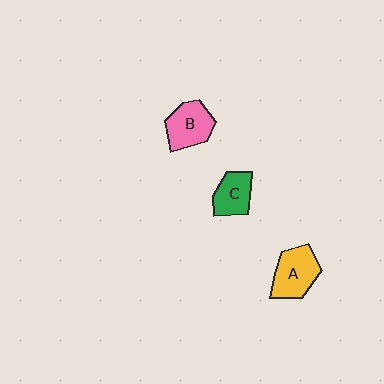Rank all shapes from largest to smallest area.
From largest to smallest: A (yellow), B (pink), C (green).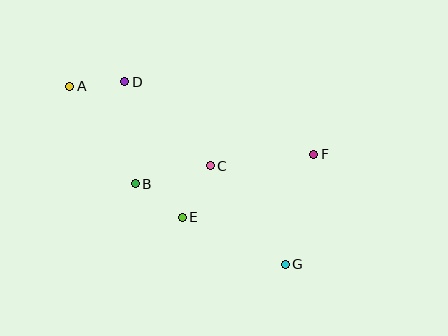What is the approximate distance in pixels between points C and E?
The distance between C and E is approximately 59 pixels.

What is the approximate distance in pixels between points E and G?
The distance between E and G is approximately 113 pixels.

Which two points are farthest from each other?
Points A and G are farthest from each other.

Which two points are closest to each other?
Points A and D are closest to each other.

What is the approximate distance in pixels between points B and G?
The distance between B and G is approximately 170 pixels.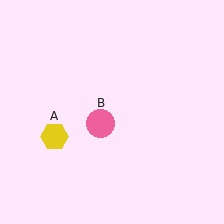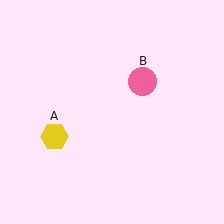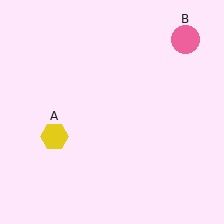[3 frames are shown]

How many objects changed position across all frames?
1 object changed position: pink circle (object B).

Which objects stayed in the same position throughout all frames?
Yellow hexagon (object A) remained stationary.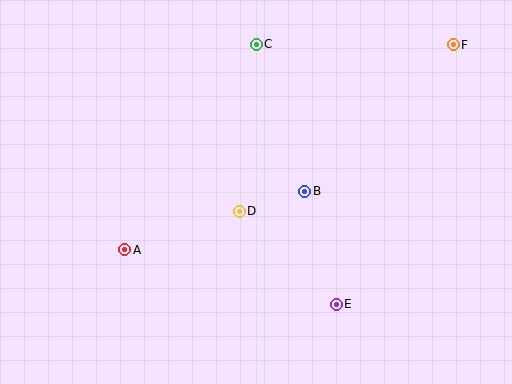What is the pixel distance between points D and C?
The distance between D and C is 168 pixels.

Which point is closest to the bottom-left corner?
Point A is closest to the bottom-left corner.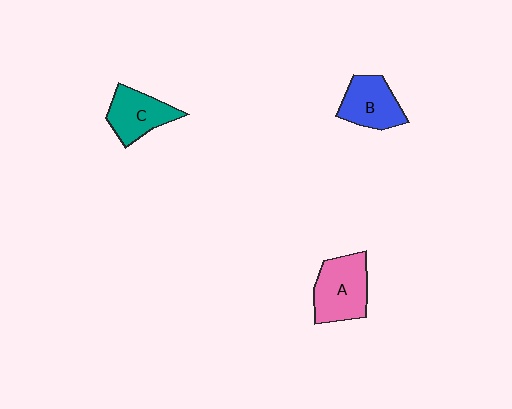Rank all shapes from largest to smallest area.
From largest to smallest: A (pink), B (blue), C (teal).